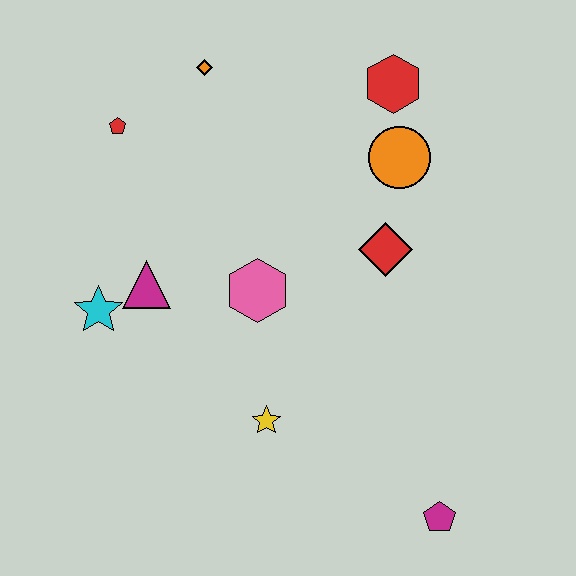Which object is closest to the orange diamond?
The red pentagon is closest to the orange diamond.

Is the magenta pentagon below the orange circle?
Yes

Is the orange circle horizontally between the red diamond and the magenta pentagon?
Yes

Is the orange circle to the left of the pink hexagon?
No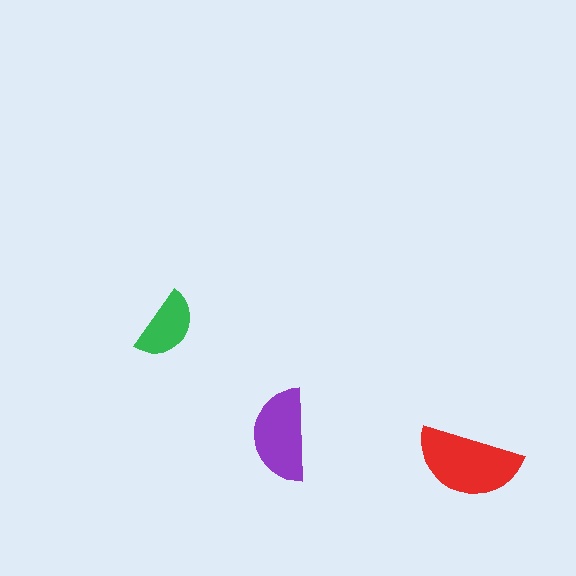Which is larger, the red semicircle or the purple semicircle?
The red one.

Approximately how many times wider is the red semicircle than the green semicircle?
About 1.5 times wider.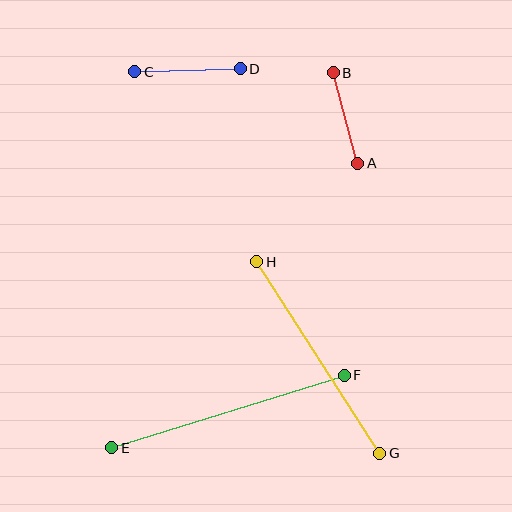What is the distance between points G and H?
The distance is approximately 228 pixels.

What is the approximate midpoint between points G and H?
The midpoint is at approximately (318, 357) pixels.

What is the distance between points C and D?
The distance is approximately 106 pixels.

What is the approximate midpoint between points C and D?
The midpoint is at approximately (188, 70) pixels.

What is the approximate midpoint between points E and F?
The midpoint is at approximately (228, 411) pixels.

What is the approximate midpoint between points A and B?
The midpoint is at approximately (346, 118) pixels.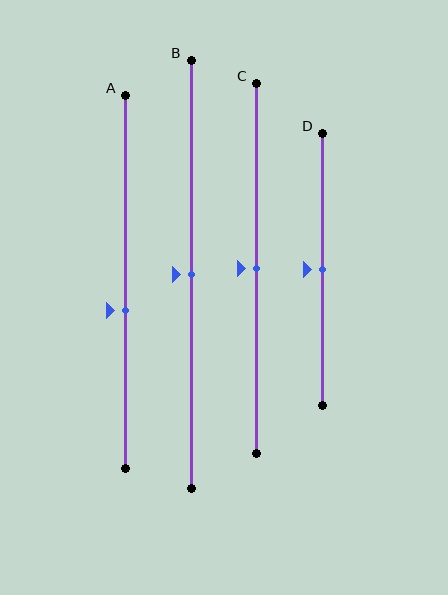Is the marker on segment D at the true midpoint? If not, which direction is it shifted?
Yes, the marker on segment D is at the true midpoint.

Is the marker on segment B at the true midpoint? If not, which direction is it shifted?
Yes, the marker on segment B is at the true midpoint.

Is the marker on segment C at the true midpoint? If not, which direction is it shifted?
Yes, the marker on segment C is at the true midpoint.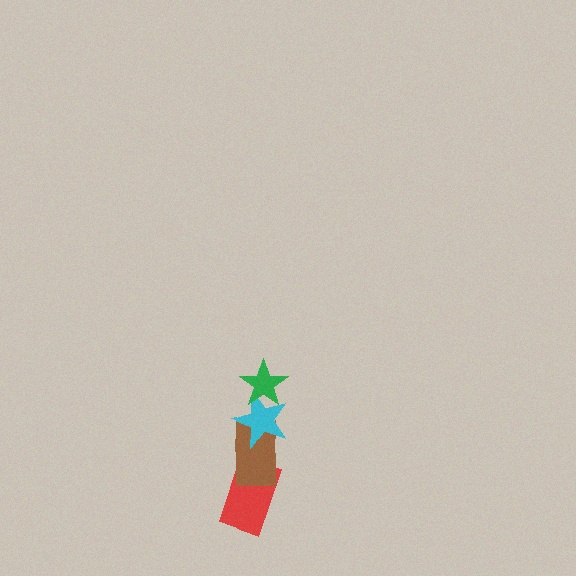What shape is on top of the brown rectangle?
The cyan star is on top of the brown rectangle.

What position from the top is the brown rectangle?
The brown rectangle is 3rd from the top.